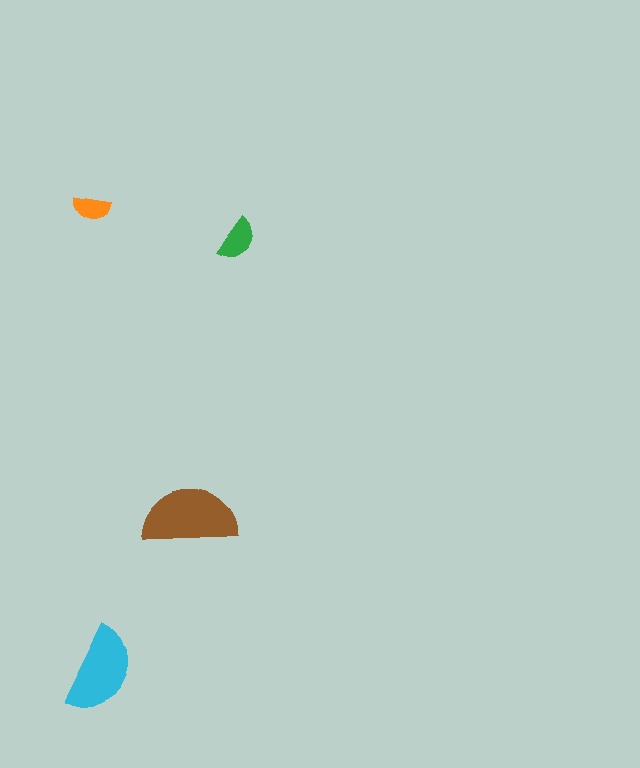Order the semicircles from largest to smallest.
the brown one, the cyan one, the green one, the orange one.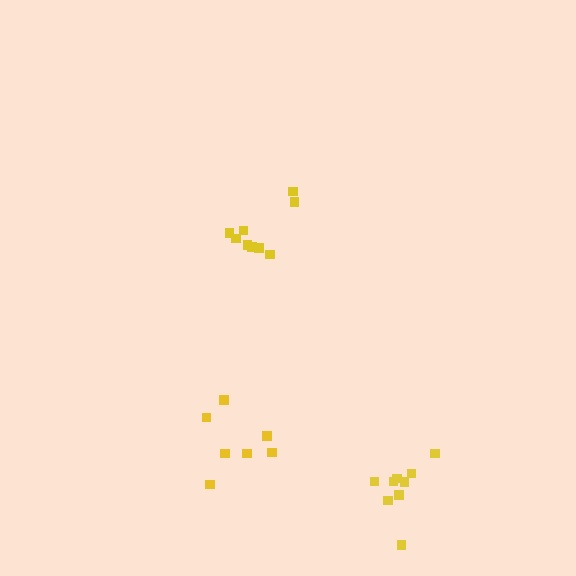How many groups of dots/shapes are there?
There are 3 groups.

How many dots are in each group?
Group 1: 9 dots, Group 2: 7 dots, Group 3: 9 dots (25 total).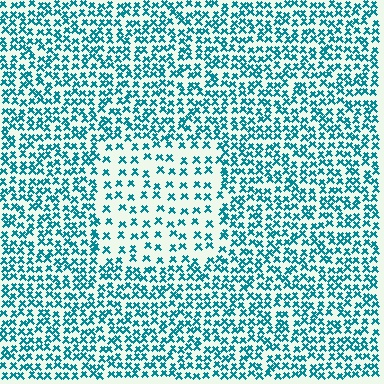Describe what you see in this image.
The image contains small teal elements arranged at two different densities. A rectangle-shaped region is visible where the elements are less densely packed than the surrounding area.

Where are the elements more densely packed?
The elements are more densely packed outside the rectangle boundary.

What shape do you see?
I see a rectangle.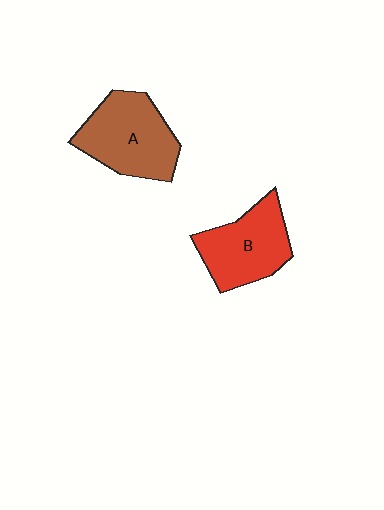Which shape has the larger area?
Shape A (brown).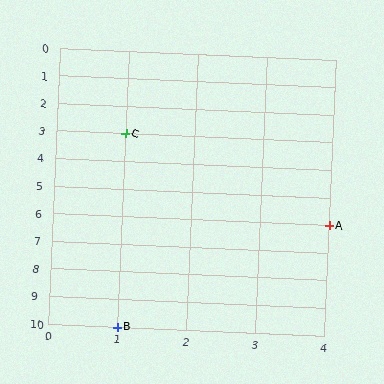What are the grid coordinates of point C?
Point C is at grid coordinates (1, 3).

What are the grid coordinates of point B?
Point B is at grid coordinates (1, 10).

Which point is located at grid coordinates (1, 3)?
Point C is at (1, 3).